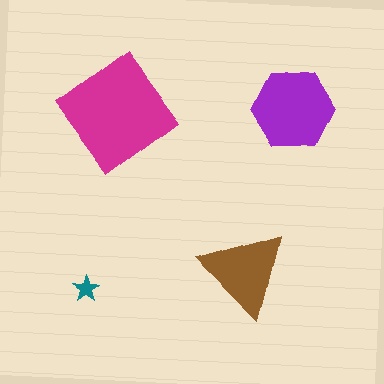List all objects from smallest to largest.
The teal star, the brown triangle, the purple hexagon, the magenta diamond.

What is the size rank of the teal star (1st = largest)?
4th.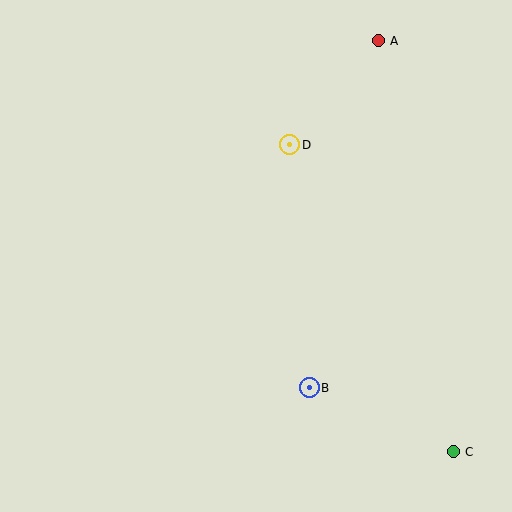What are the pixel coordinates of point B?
Point B is at (309, 388).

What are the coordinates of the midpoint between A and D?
The midpoint between A and D is at (334, 93).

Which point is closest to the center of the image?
Point D at (290, 145) is closest to the center.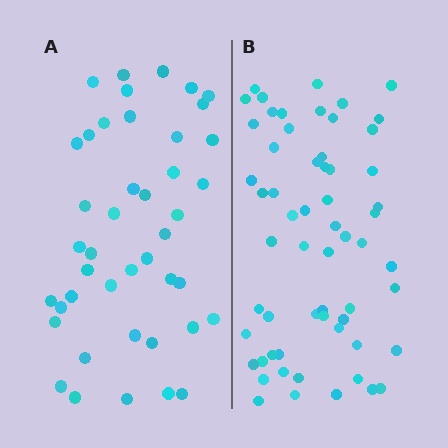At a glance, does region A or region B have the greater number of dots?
Region B (the right region) has more dots.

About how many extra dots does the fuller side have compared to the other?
Region B has approximately 15 more dots than region A.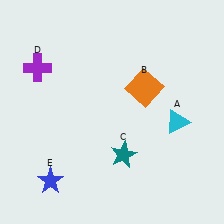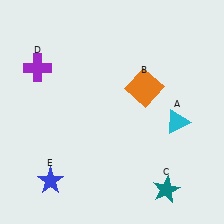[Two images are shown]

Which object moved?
The teal star (C) moved right.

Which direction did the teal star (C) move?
The teal star (C) moved right.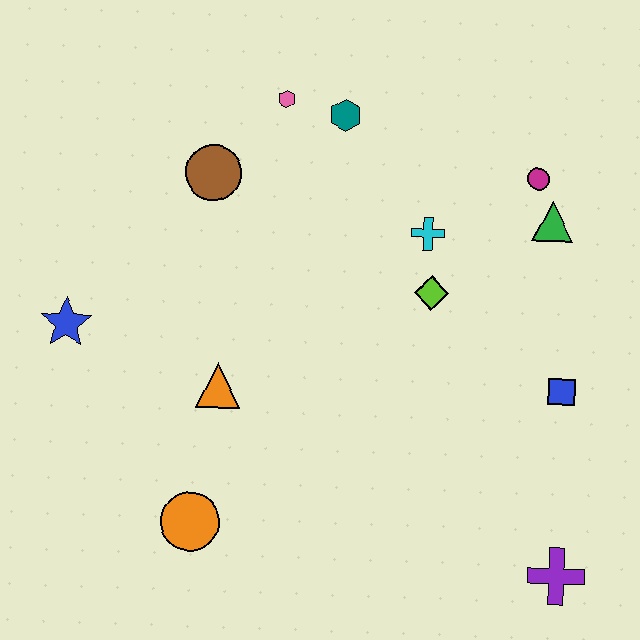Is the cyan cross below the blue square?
No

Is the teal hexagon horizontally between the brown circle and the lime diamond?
Yes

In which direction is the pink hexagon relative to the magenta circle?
The pink hexagon is to the left of the magenta circle.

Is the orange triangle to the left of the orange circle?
No